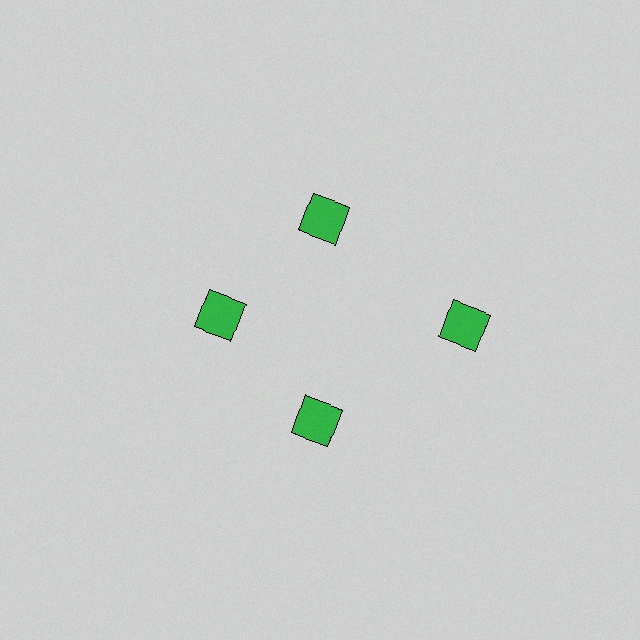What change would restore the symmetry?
The symmetry would be restored by moving it inward, back onto the ring so that all 4 squares sit at equal angles and equal distance from the center.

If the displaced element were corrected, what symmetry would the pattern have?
It would have 4-fold rotational symmetry — the pattern would map onto itself every 90 degrees.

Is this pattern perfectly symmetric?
No. The 4 green squares are arranged in a ring, but one element near the 3 o'clock position is pushed outward from the center, breaking the 4-fold rotational symmetry.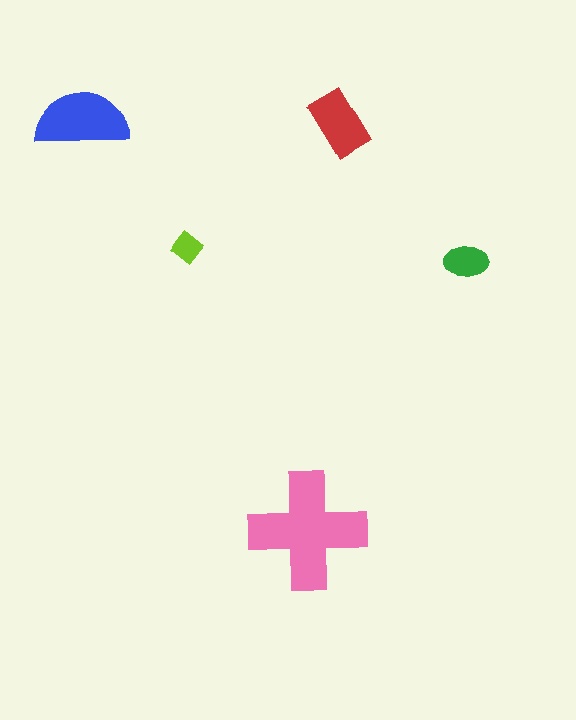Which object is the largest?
The pink cross.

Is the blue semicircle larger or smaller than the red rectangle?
Larger.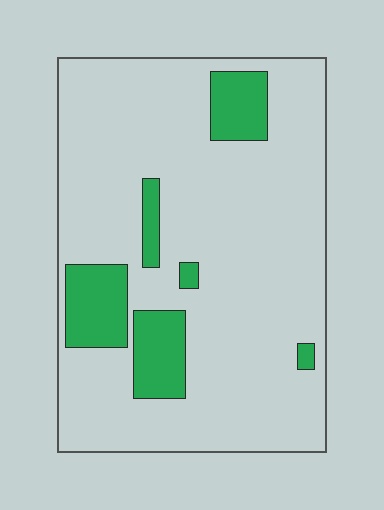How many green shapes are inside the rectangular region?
6.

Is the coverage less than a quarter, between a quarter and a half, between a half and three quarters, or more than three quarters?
Less than a quarter.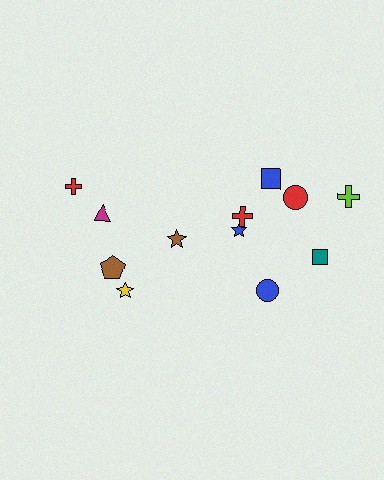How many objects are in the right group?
There are 7 objects.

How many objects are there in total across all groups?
There are 12 objects.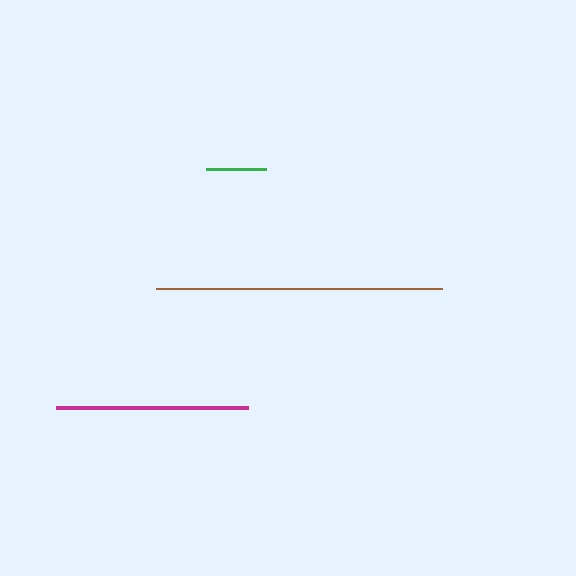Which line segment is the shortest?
The green line is the shortest at approximately 60 pixels.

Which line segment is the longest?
The brown line is the longest at approximately 285 pixels.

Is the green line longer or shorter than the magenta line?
The magenta line is longer than the green line.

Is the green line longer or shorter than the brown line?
The brown line is longer than the green line.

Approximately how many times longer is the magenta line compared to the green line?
The magenta line is approximately 3.2 times the length of the green line.